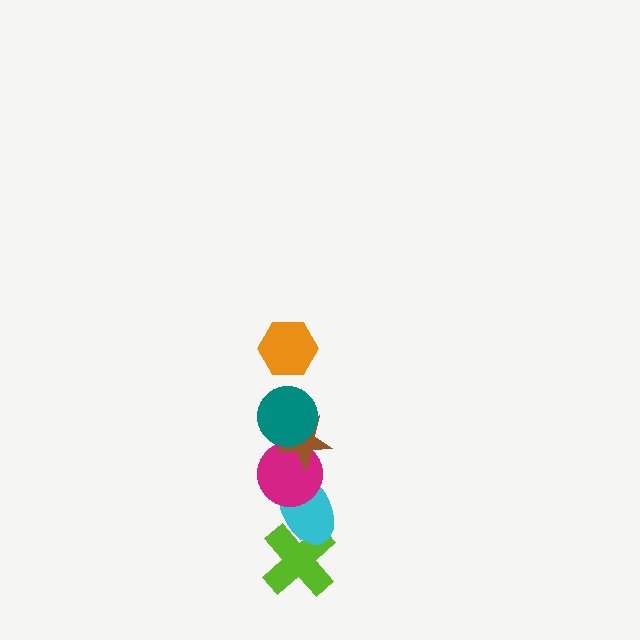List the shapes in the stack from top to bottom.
From top to bottom: the orange hexagon, the teal circle, the brown star, the magenta circle, the cyan ellipse, the lime cross.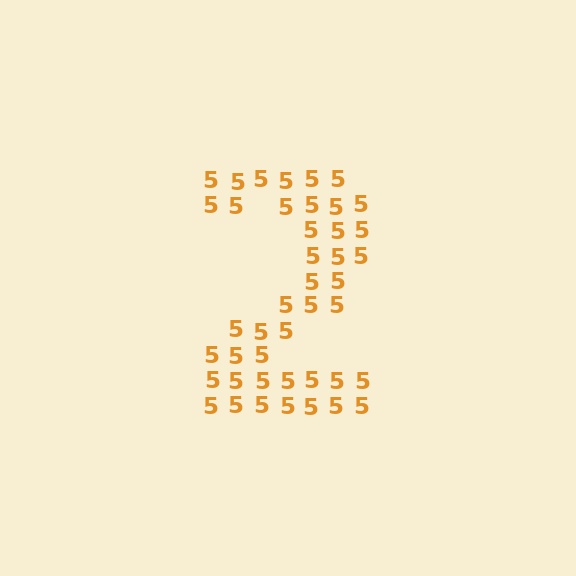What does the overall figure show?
The overall figure shows the digit 2.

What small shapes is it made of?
It is made of small digit 5's.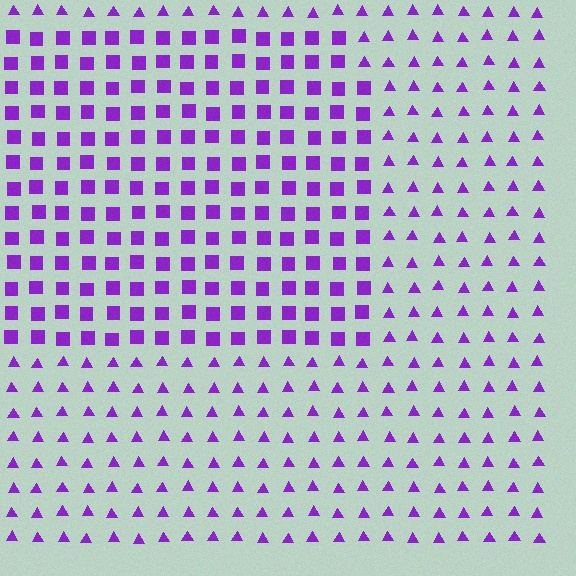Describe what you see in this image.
The image is filled with small purple elements arranged in a uniform grid. A rectangle-shaped region contains squares, while the surrounding area contains triangles. The boundary is defined purely by the change in element shape.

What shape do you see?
I see a rectangle.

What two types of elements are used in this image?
The image uses squares inside the rectangle region and triangles outside it.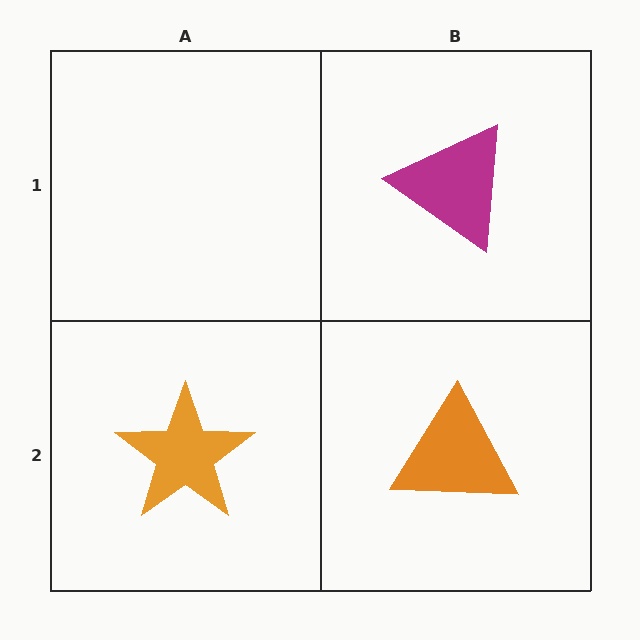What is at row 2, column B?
An orange triangle.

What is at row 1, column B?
A magenta triangle.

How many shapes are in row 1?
1 shape.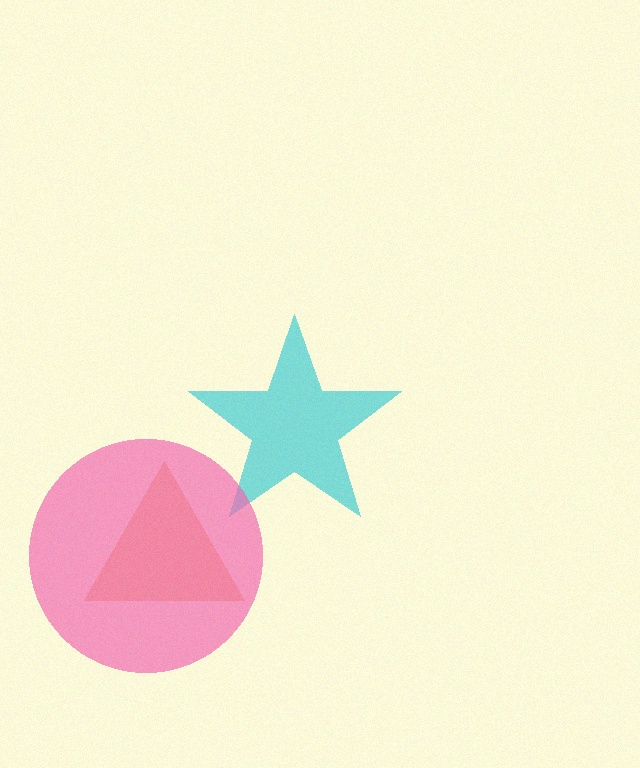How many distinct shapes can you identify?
There are 3 distinct shapes: a cyan star, an orange triangle, a pink circle.